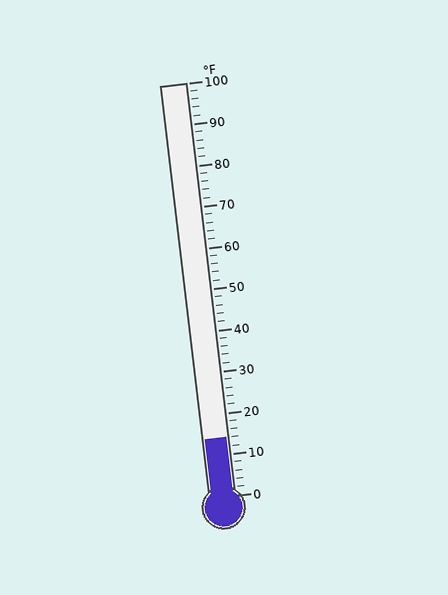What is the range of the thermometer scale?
The thermometer scale ranges from 0°F to 100°F.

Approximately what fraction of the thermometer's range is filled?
The thermometer is filled to approximately 15% of its range.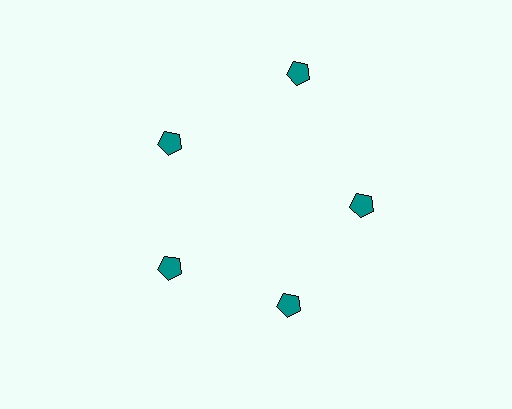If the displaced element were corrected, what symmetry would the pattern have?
It would have 5-fold rotational symmetry — the pattern would map onto itself every 72 degrees.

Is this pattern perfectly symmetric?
No. The 5 teal pentagons are arranged in a ring, but one element near the 1 o'clock position is pushed outward from the center, breaking the 5-fold rotational symmetry.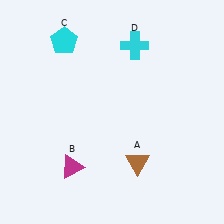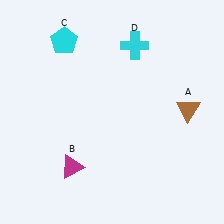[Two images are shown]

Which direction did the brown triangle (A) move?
The brown triangle (A) moved up.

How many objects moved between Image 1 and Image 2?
1 object moved between the two images.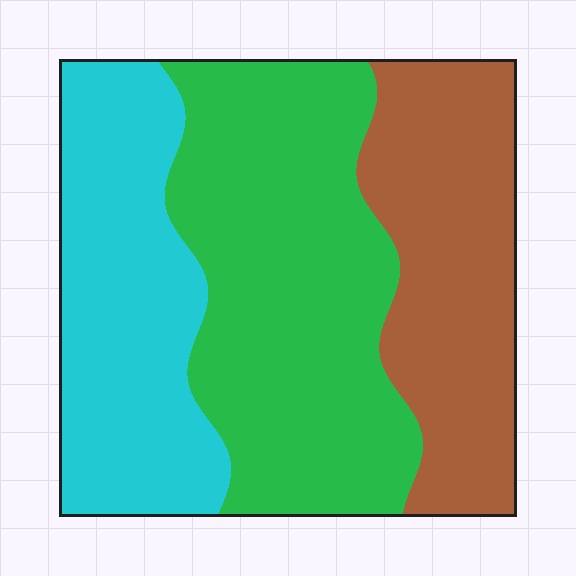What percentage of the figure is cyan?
Cyan takes up about one third (1/3) of the figure.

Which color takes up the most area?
Green, at roughly 40%.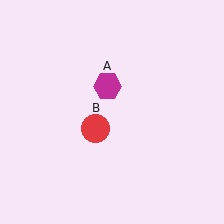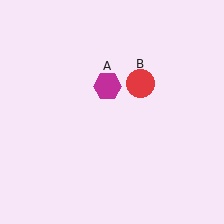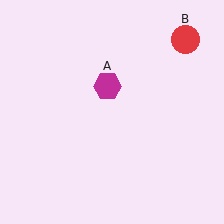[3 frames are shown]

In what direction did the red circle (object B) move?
The red circle (object B) moved up and to the right.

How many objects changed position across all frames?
1 object changed position: red circle (object B).